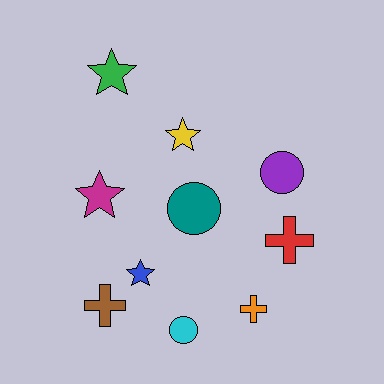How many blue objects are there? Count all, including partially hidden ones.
There is 1 blue object.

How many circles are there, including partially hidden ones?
There are 3 circles.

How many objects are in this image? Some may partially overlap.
There are 10 objects.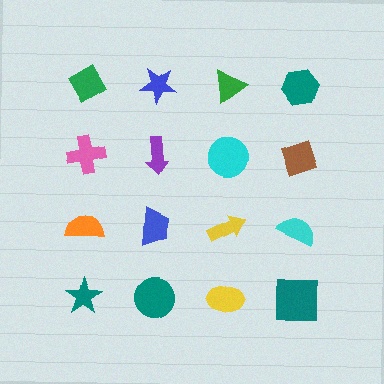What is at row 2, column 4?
A brown diamond.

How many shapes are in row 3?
4 shapes.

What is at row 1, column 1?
A green diamond.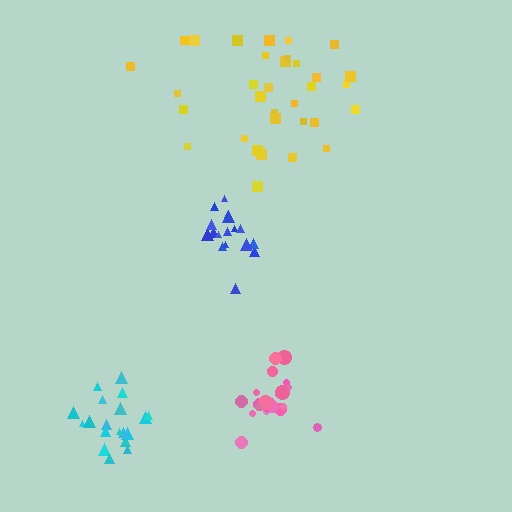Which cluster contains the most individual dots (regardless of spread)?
Yellow (33).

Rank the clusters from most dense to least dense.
cyan, pink, blue, yellow.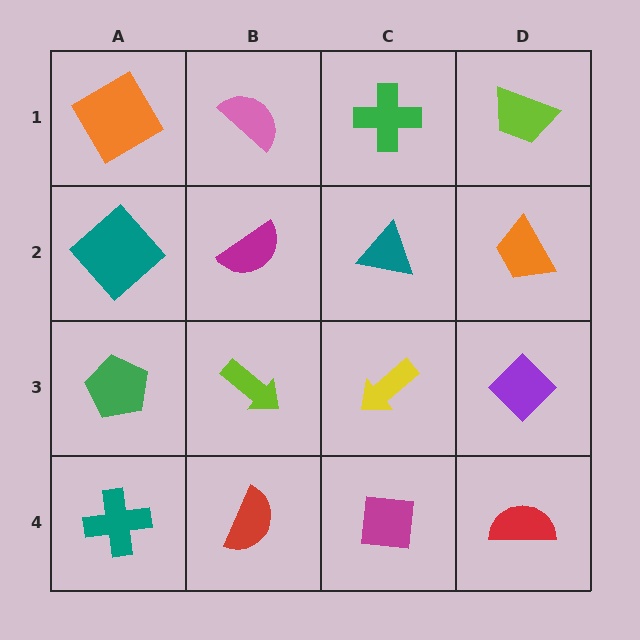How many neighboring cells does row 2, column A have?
3.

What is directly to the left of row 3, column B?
A green pentagon.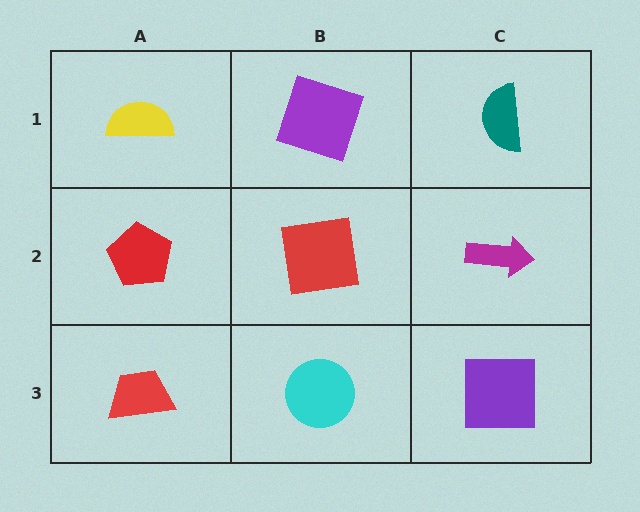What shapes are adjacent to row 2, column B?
A purple square (row 1, column B), a cyan circle (row 3, column B), a red pentagon (row 2, column A), a magenta arrow (row 2, column C).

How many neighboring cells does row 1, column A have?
2.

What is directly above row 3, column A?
A red pentagon.